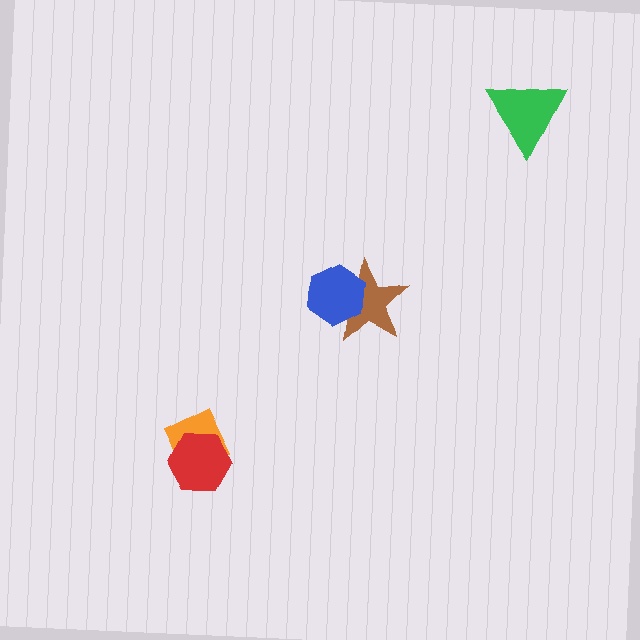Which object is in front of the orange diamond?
The red hexagon is in front of the orange diamond.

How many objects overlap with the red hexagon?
1 object overlaps with the red hexagon.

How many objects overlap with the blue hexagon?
1 object overlaps with the blue hexagon.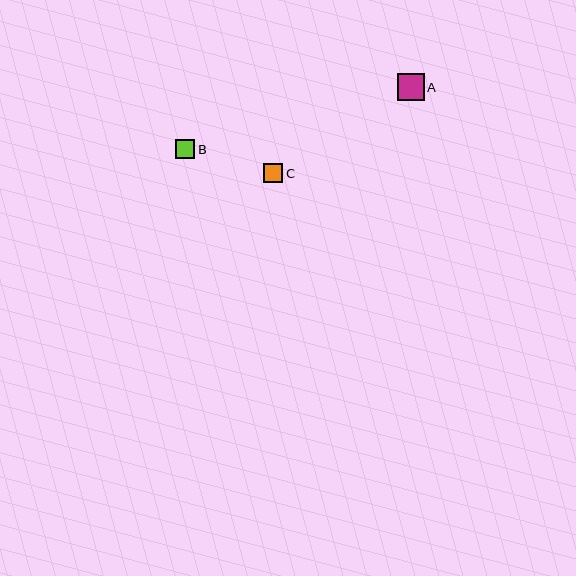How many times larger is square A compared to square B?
Square A is approximately 1.4 times the size of square B.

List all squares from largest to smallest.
From largest to smallest: A, B, C.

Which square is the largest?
Square A is the largest with a size of approximately 26 pixels.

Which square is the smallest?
Square C is the smallest with a size of approximately 19 pixels.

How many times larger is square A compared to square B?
Square A is approximately 1.4 times the size of square B.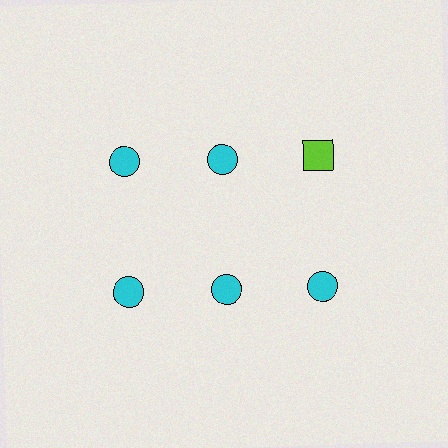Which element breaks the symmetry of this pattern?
The lime square in the top row, center column breaks the symmetry. All other shapes are cyan circles.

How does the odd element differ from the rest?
It differs in both color (lime instead of cyan) and shape (square instead of circle).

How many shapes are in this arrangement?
There are 6 shapes arranged in a grid pattern.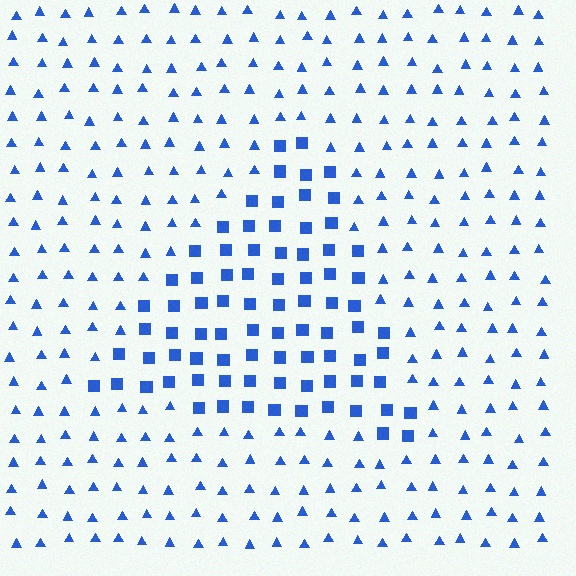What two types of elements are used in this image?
The image uses squares inside the triangle region and triangles outside it.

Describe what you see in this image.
The image is filled with small blue elements arranged in a uniform grid. A triangle-shaped region contains squares, while the surrounding area contains triangles. The boundary is defined purely by the change in element shape.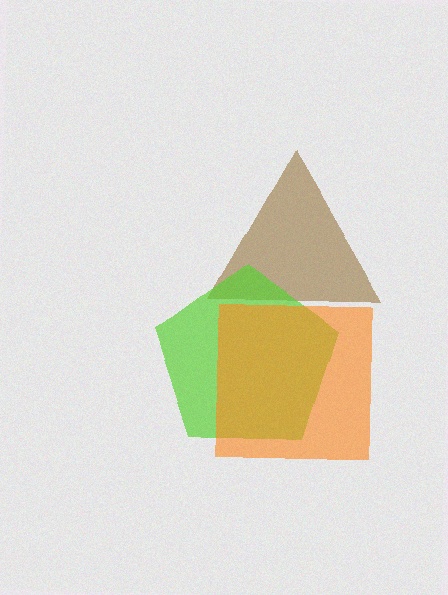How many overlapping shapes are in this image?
There are 3 overlapping shapes in the image.